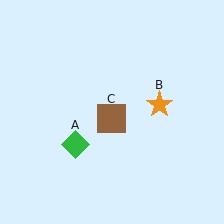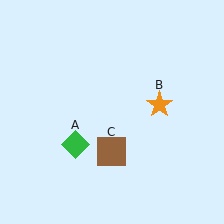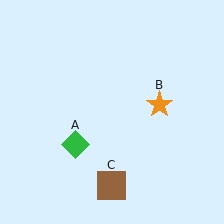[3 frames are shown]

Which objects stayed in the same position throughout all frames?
Green diamond (object A) and orange star (object B) remained stationary.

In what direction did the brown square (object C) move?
The brown square (object C) moved down.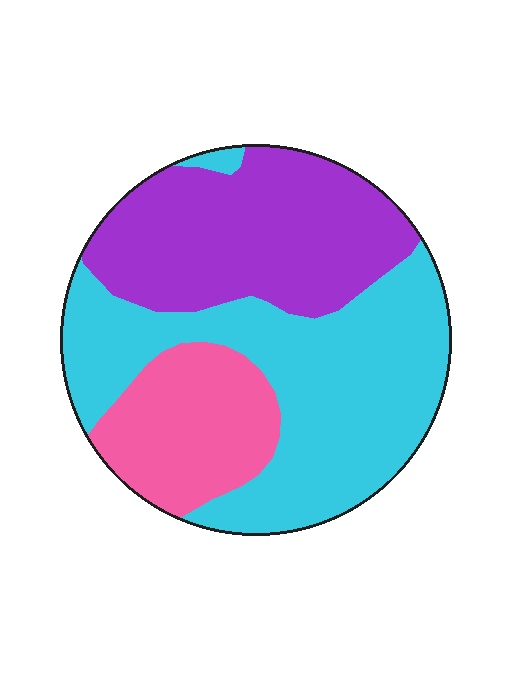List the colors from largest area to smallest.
From largest to smallest: cyan, purple, pink.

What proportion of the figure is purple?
Purple covers about 35% of the figure.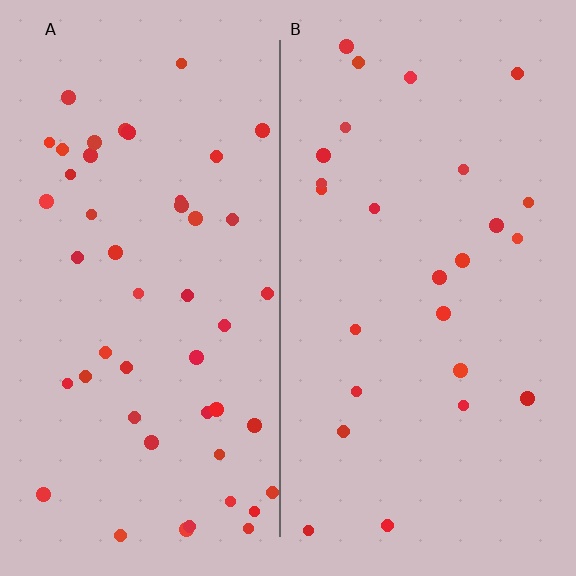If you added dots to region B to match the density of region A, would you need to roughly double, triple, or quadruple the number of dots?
Approximately double.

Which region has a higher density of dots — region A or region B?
A (the left).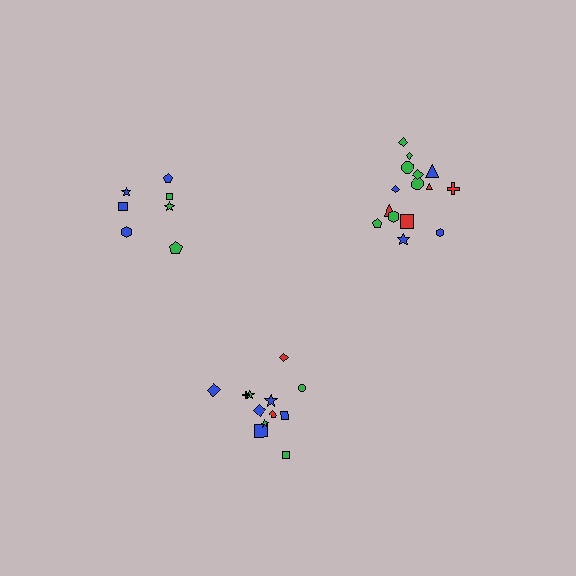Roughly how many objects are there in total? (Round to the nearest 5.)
Roughly 35 objects in total.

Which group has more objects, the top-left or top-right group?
The top-right group.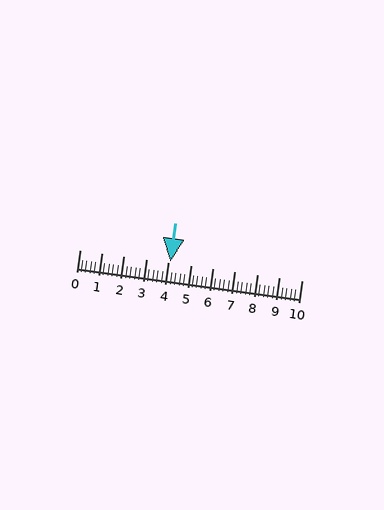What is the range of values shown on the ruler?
The ruler shows values from 0 to 10.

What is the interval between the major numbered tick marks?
The major tick marks are spaced 1 units apart.